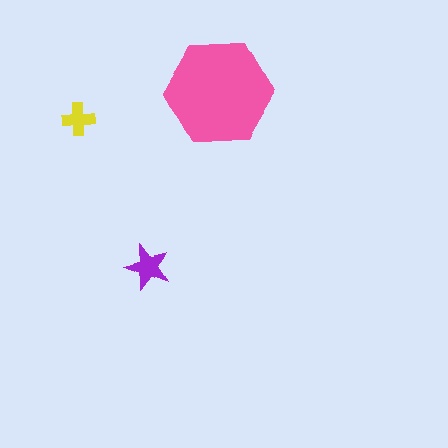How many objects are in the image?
There are 3 objects in the image.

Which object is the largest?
The pink hexagon.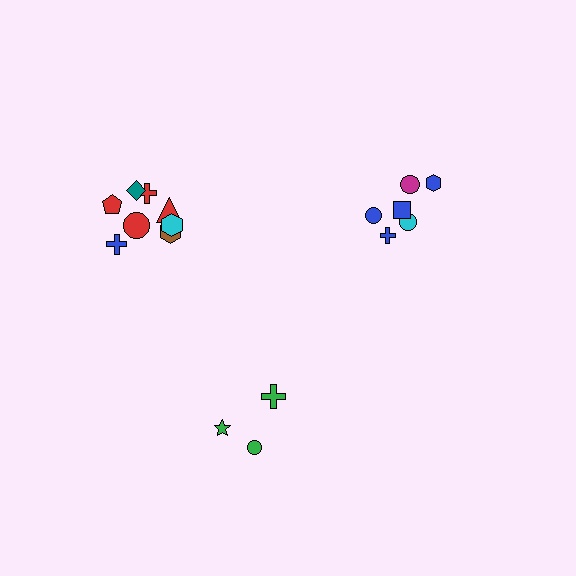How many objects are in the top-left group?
There are 8 objects.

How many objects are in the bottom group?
There are 3 objects.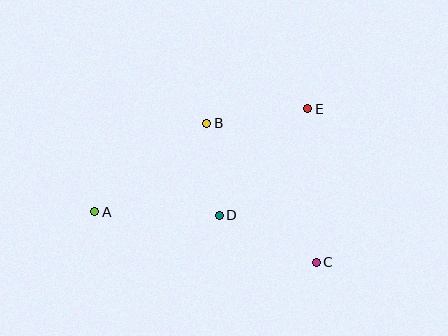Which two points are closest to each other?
Points B and D are closest to each other.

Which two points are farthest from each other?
Points A and E are farthest from each other.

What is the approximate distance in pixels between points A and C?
The distance between A and C is approximately 227 pixels.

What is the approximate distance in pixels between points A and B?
The distance between A and B is approximately 143 pixels.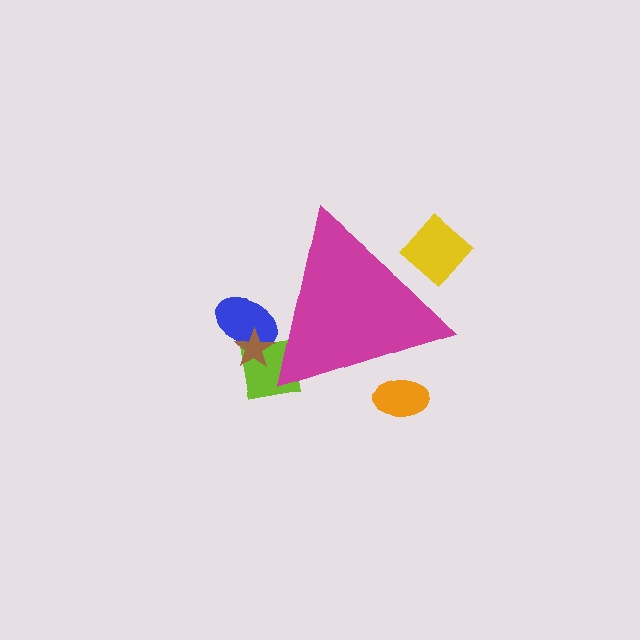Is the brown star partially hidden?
Yes, the brown star is partially hidden behind the magenta triangle.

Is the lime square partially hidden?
Yes, the lime square is partially hidden behind the magenta triangle.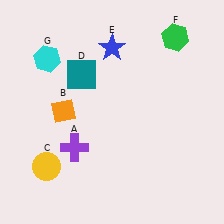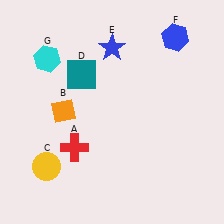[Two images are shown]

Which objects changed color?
A changed from purple to red. F changed from green to blue.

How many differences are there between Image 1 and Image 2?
There are 2 differences between the two images.